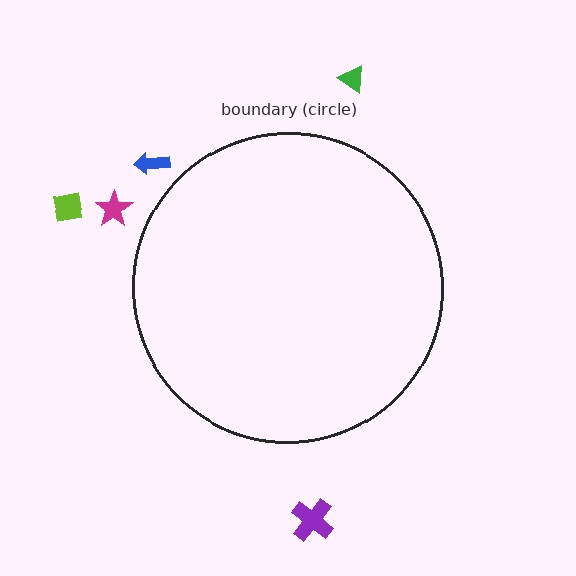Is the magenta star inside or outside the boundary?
Outside.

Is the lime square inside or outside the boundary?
Outside.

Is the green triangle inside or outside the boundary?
Outside.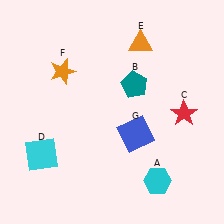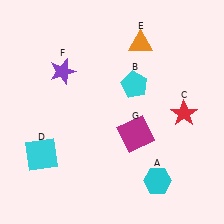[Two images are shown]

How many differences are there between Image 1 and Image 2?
There are 3 differences between the two images.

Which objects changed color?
B changed from teal to cyan. F changed from orange to purple. G changed from blue to magenta.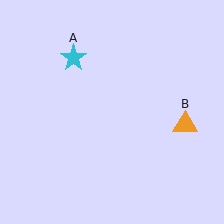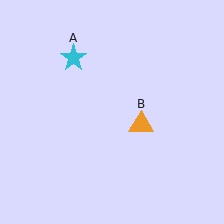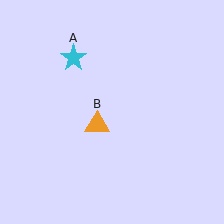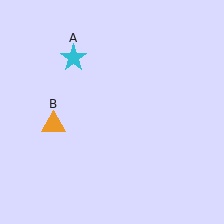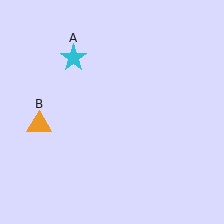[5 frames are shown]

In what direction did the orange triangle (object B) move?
The orange triangle (object B) moved left.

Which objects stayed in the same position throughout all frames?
Cyan star (object A) remained stationary.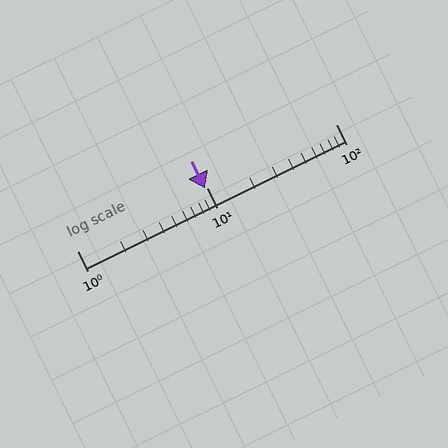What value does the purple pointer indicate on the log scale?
The pointer indicates approximately 9.8.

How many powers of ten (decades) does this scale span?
The scale spans 2 decades, from 1 to 100.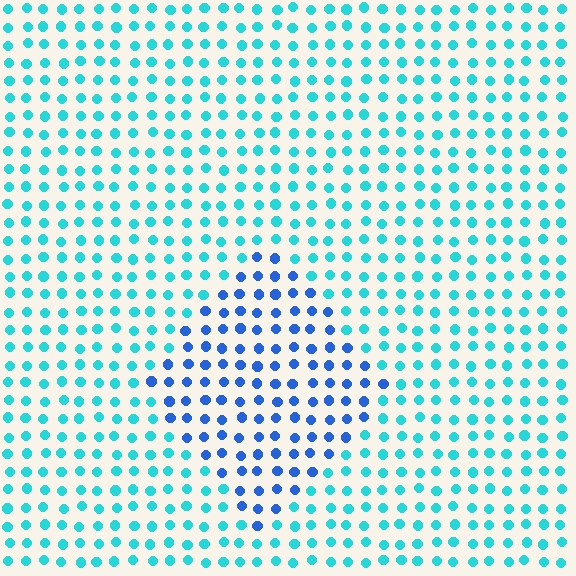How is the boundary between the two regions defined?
The boundary is defined purely by a slight shift in hue (about 39 degrees). Spacing, size, and orientation are identical on both sides.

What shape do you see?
I see a diamond.